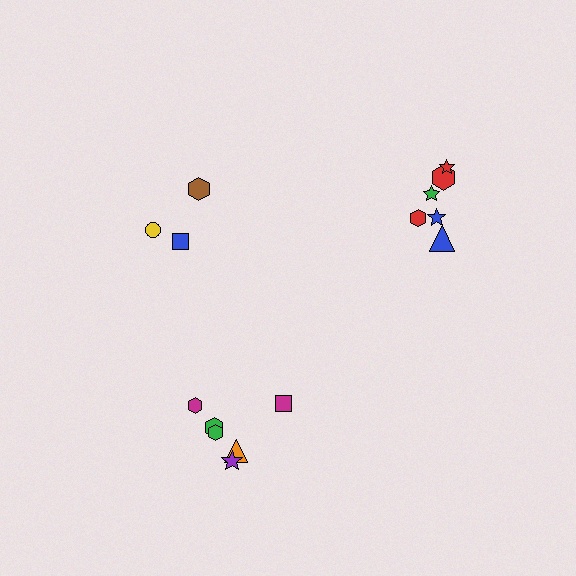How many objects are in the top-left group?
There are 3 objects.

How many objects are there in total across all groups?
There are 15 objects.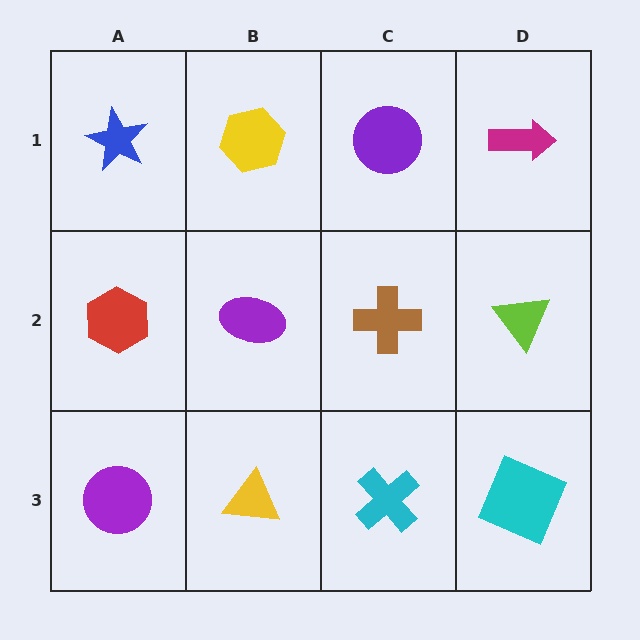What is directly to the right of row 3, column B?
A cyan cross.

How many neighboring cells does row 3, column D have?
2.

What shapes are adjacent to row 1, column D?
A lime triangle (row 2, column D), a purple circle (row 1, column C).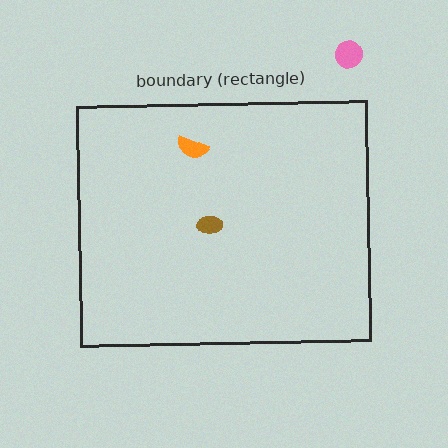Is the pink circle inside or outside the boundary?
Outside.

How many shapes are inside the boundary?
2 inside, 1 outside.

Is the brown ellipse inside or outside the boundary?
Inside.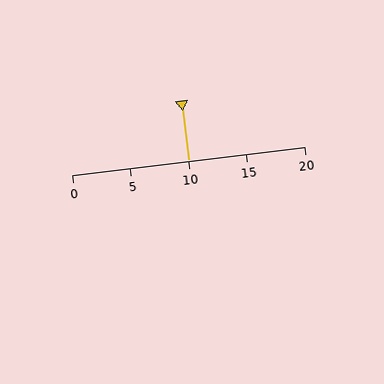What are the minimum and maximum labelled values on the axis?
The axis runs from 0 to 20.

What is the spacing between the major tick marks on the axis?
The major ticks are spaced 5 apart.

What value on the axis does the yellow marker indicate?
The marker indicates approximately 10.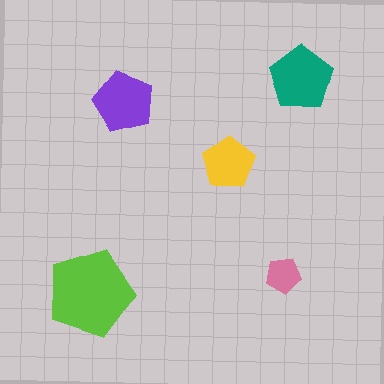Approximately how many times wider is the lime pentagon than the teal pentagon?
About 1.5 times wider.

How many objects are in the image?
There are 5 objects in the image.